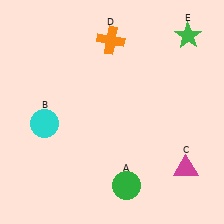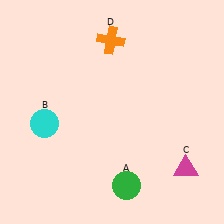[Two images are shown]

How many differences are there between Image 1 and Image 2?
There is 1 difference between the two images.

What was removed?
The green star (E) was removed in Image 2.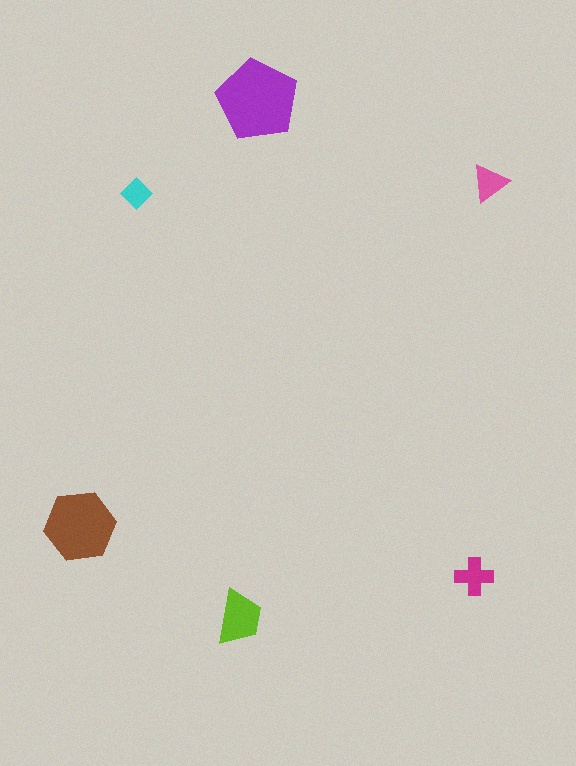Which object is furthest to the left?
The brown hexagon is leftmost.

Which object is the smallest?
The cyan diamond.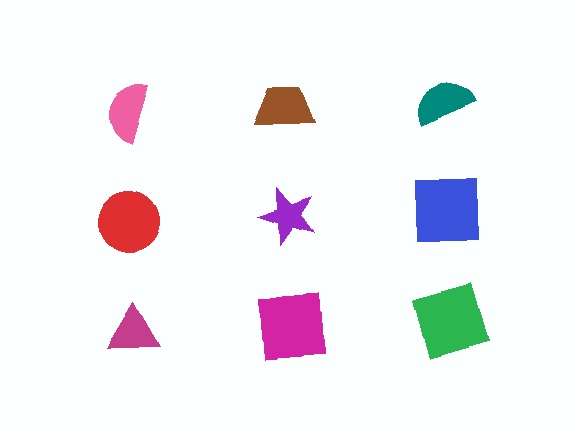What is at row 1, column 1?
A pink semicircle.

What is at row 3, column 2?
A magenta square.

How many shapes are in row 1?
3 shapes.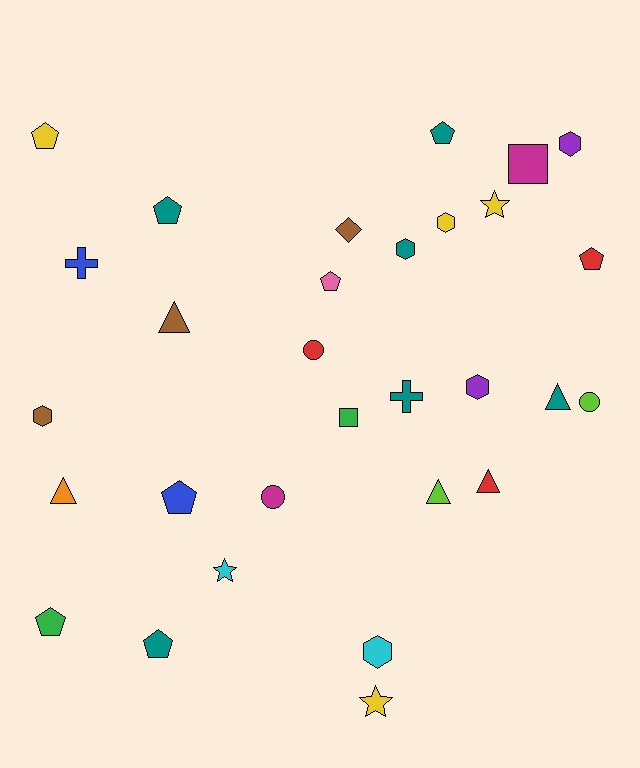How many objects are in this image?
There are 30 objects.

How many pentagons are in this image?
There are 8 pentagons.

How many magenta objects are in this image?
There are 2 magenta objects.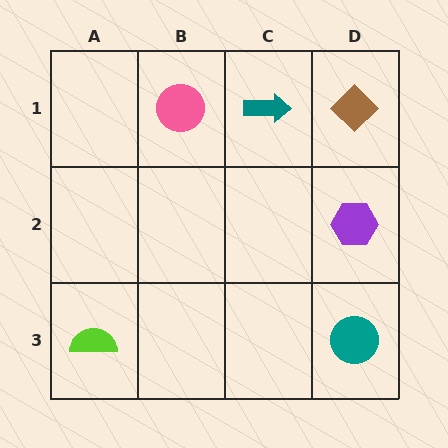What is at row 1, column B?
A pink circle.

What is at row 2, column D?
A purple hexagon.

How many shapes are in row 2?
1 shape.